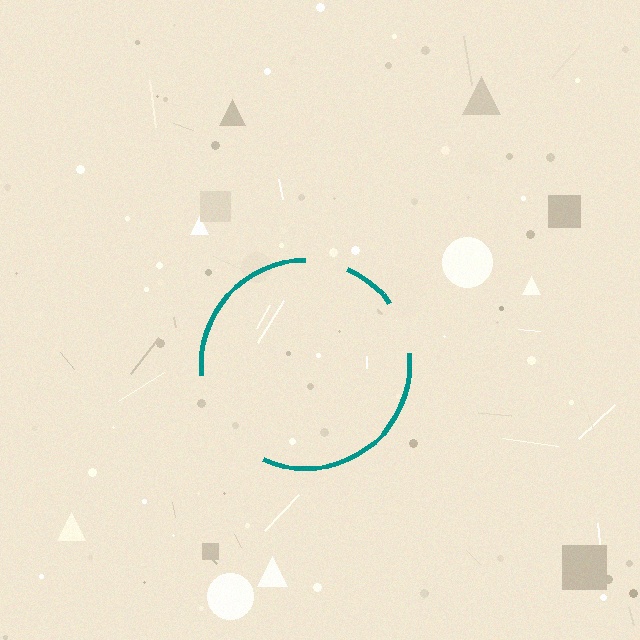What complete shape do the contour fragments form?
The contour fragments form a circle.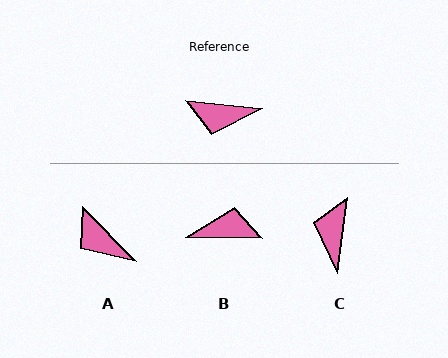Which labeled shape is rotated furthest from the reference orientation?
B, about 175 degrees away.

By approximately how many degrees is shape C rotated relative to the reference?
Approximately 92 degrees clockwise.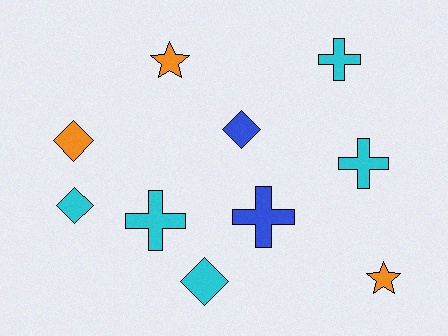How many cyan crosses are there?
There are 3 cyan crosses.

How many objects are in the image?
There are 10 objects.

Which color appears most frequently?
Cyan, with 5 objects.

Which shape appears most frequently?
Diamond, with 4 objects.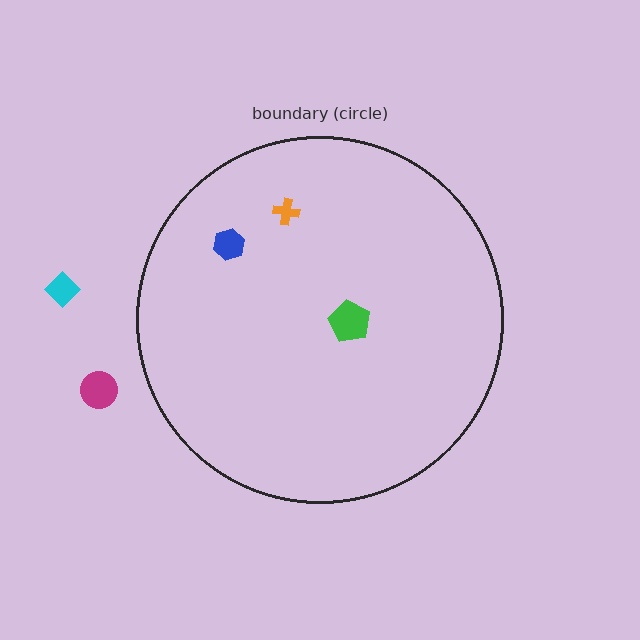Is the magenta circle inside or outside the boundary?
Outside.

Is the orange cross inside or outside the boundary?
Inside.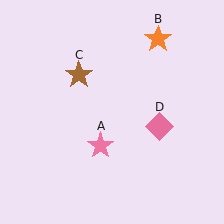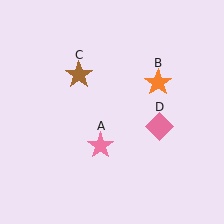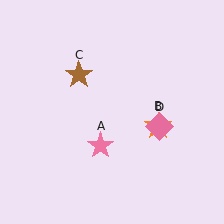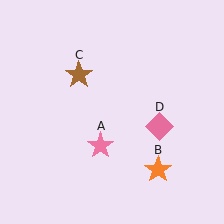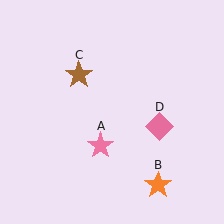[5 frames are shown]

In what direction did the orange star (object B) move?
The orange star (object B) moved down.